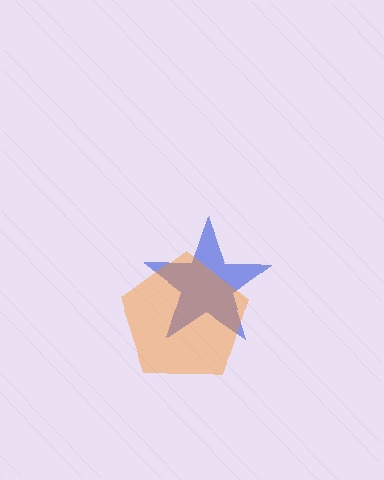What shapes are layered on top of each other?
The layered shapes are: a blue star, an orange pentagon.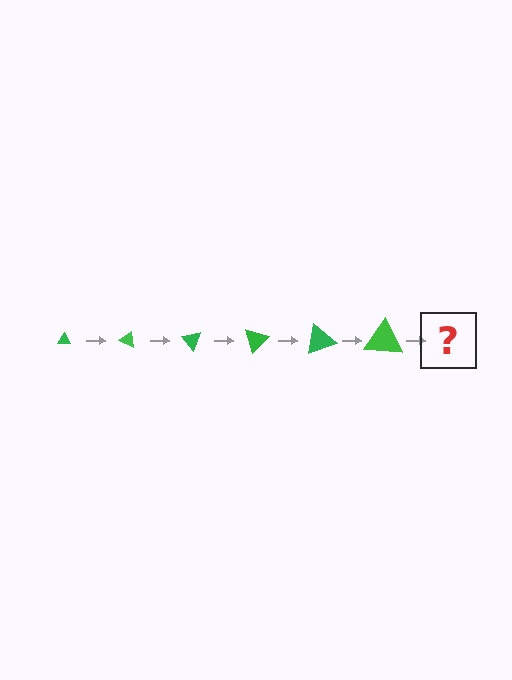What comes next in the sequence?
The next element should be a triangle, larger than the previous one and rotated 150 degrees from the start.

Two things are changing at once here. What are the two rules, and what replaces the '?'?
The two rules are that the triangle grows larger each step and it rotates 25 degrees each step. The '?' should be a triangle, larger than the previous one and rotated 150 degrees from the start.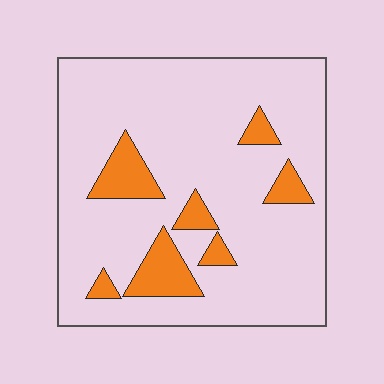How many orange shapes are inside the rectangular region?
7.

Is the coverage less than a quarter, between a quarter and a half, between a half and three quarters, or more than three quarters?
Less than a quarter.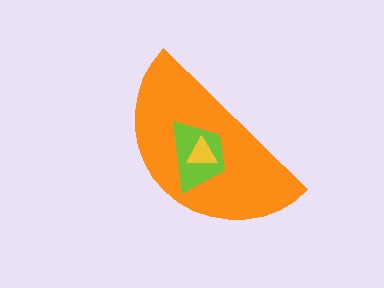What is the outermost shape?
The orange semicircle.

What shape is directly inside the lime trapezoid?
The yellow triangle.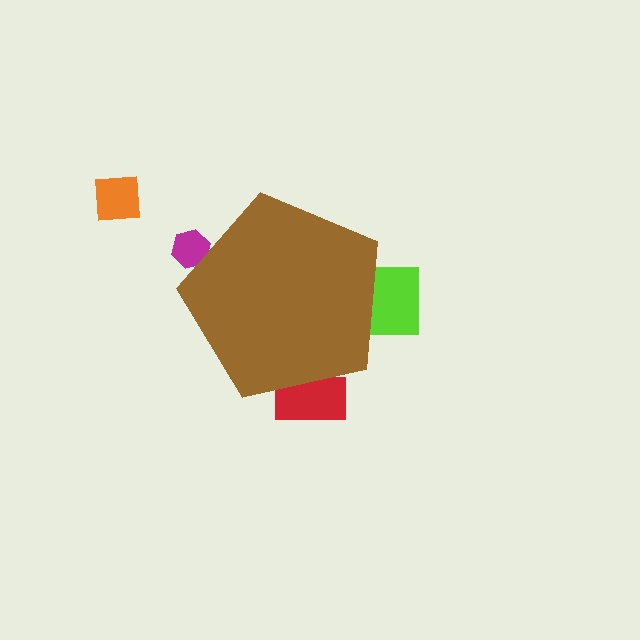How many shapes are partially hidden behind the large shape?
3 shapes are partially hidden.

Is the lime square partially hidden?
Yes, the lime square is partially hidden behind the brown pentagon.